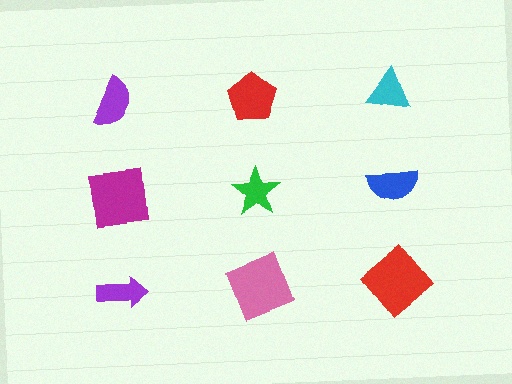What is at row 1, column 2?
A red pentagon.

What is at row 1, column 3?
A cyan triangle.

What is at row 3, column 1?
A purple arrow.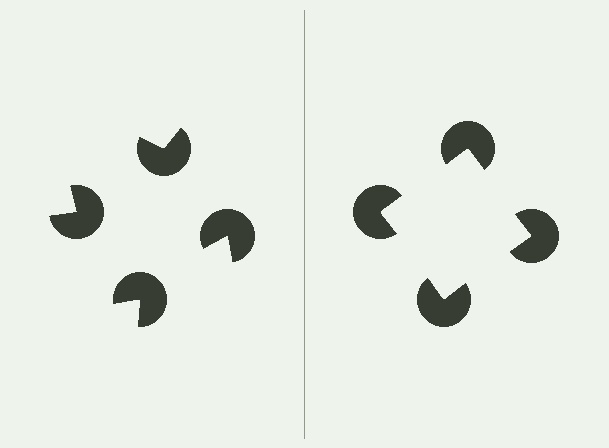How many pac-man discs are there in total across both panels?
8 — 4 on each side.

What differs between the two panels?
The pac-man discs are positioned identically on both sides; only the wedge orientations differ. On the right they align to a square; on the left they are misaligned.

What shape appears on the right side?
An illusory square.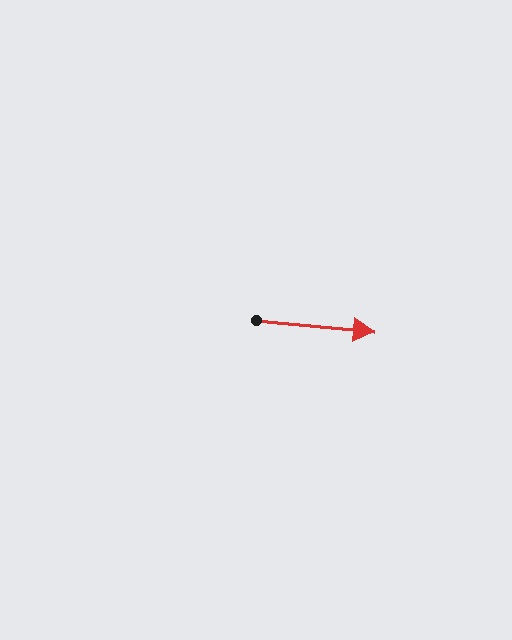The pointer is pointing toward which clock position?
Roughly 3 o'clock.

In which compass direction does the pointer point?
East.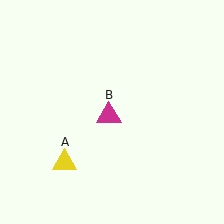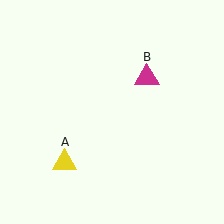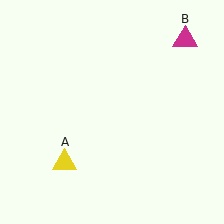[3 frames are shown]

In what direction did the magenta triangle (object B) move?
The magenta triangle (object B) moved up and to the right.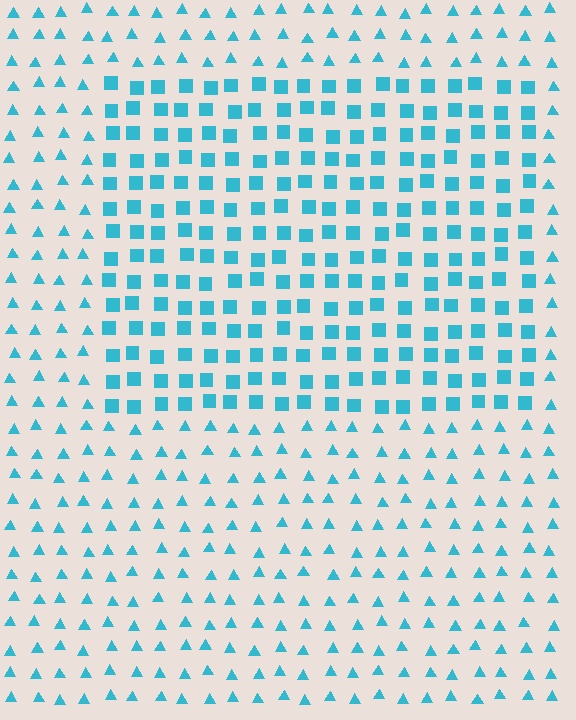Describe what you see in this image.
The image is filled with small cyan elements arranged in a uniform grid. A rectangle-shaped region contains squares, while the surrounding area contains triangles. The boundary is defined purely by the change in element shape.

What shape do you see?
I see a rectangle.